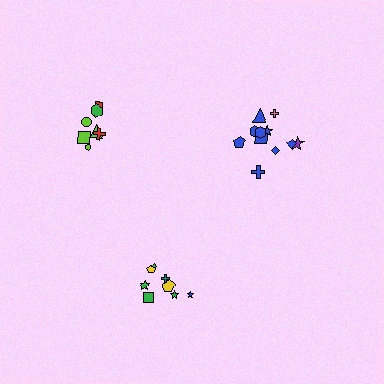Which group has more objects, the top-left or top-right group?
The top-right group.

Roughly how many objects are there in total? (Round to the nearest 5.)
Roughly 25 objects in total.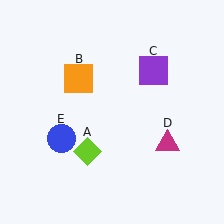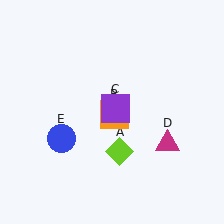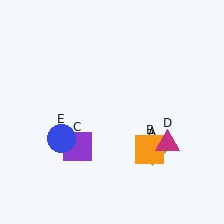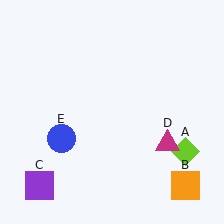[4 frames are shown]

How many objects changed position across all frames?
3 objects changed position: lime diamond (object A), orange square (object B), purple square (object C).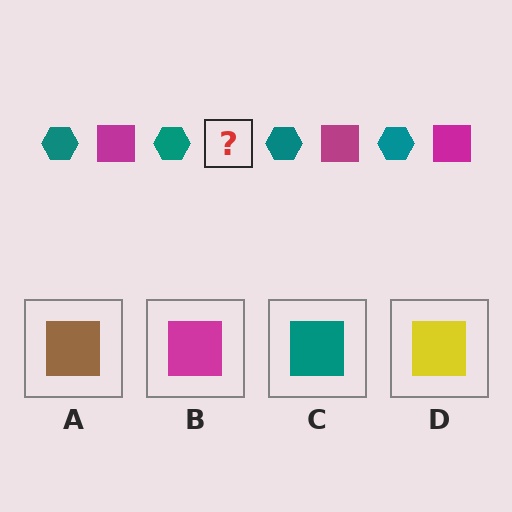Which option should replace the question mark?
Option B.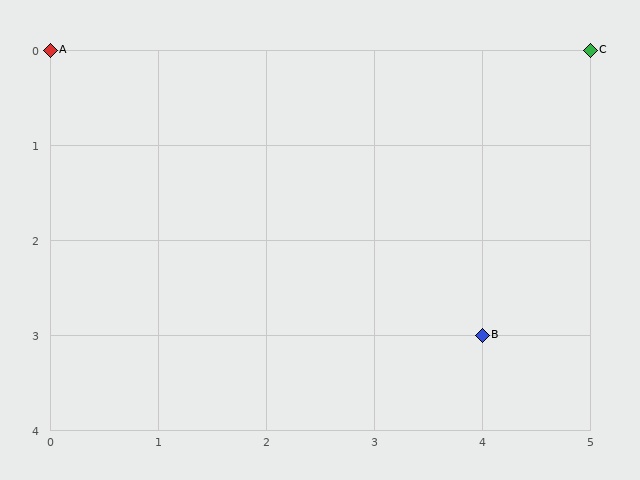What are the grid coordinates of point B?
Point B is at grid coordinates (4, 3).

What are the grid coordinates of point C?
Point C is at grid coordinates (5, 0).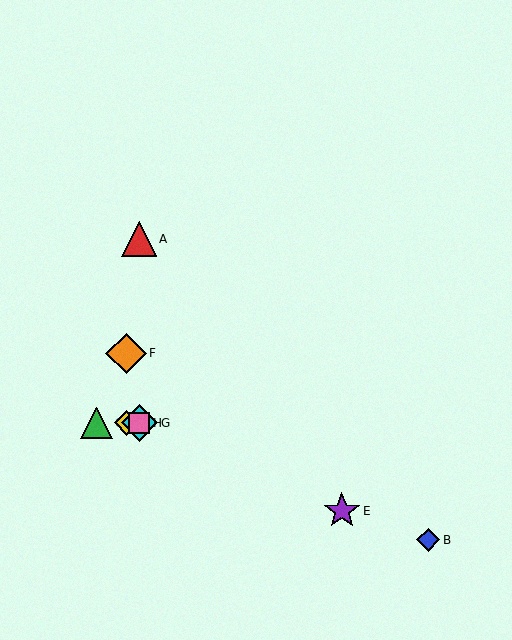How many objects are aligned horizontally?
4 objects (C, D, G, H) are aligned horizontally.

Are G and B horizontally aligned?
No, G is at y≈423 and B is at y≈540.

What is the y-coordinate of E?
Object E is at y≈511.